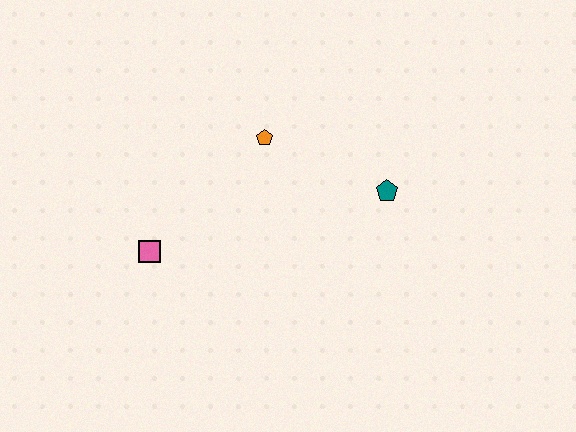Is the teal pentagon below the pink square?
No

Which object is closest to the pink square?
The orange pentagon is closest to the pink square.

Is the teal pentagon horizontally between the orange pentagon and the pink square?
No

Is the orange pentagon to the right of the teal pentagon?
No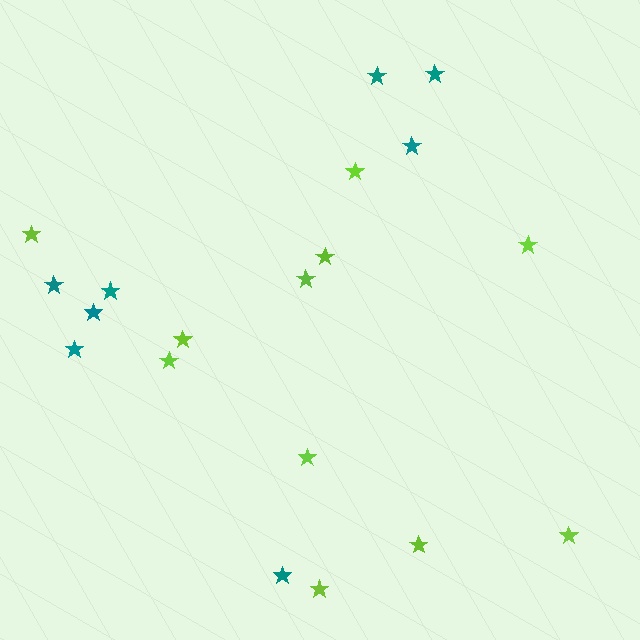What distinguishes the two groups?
There are 2 groups: one group of teal stars (8) and one group of lime stars (11).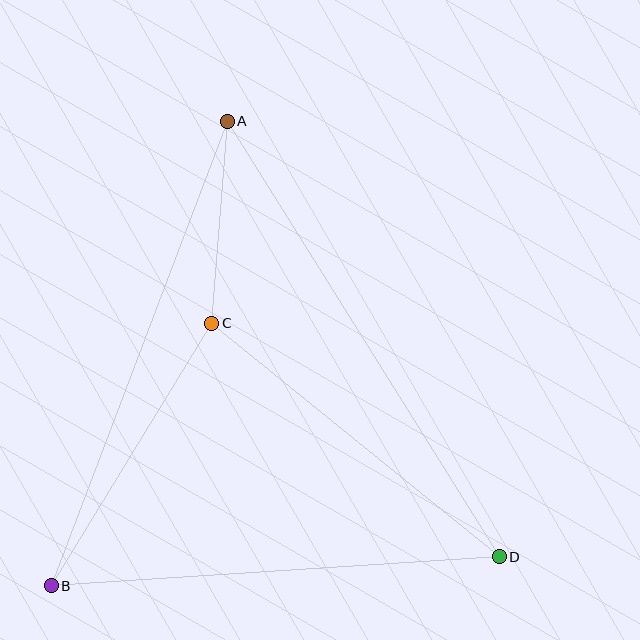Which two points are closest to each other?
Points A and C are closest to each other.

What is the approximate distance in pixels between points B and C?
The distance between B and C is approximately 308 pixels.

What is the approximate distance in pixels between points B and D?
The distance between B and D is approximately 449 pixels.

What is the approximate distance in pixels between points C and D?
The distance between C and D is approximately 370 pixels.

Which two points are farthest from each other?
Points A and D are farthest from each other.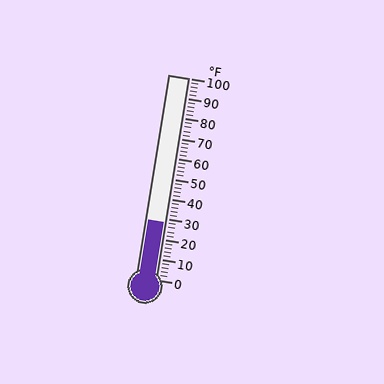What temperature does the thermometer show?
The thermometer shows approximately 28°F.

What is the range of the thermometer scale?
The thermometer scale ranges from 0°F to 100°F.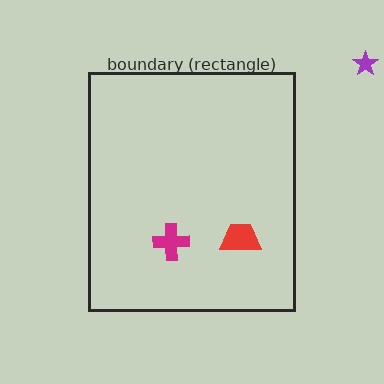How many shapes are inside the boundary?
2 inside, 1 outside.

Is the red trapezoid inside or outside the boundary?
Inside.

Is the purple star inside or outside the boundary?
Outside.